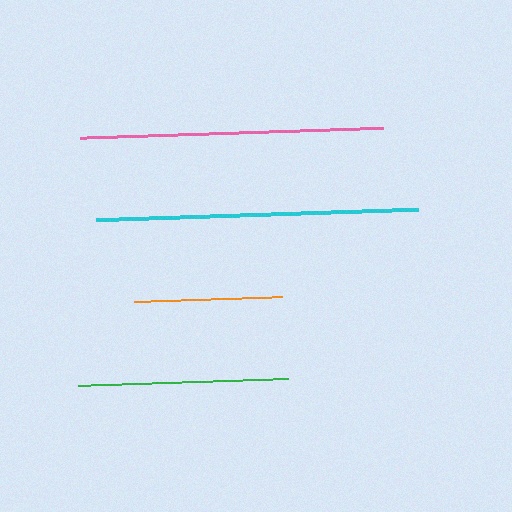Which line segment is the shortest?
The orange line is the shortest at approximately 148 pixels.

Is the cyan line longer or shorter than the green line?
The cyan line is longer than the green line.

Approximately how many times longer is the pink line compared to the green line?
The pink line is approximately 1.4 times the length of the green line.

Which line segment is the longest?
The cyan line is the longest at approximately 322 pixels.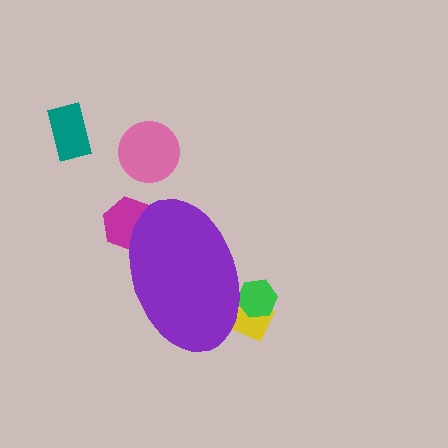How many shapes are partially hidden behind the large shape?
3 shapes are partially hidden.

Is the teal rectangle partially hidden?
No, the teal rectangle is fully visible.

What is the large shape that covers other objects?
A purple ellipse.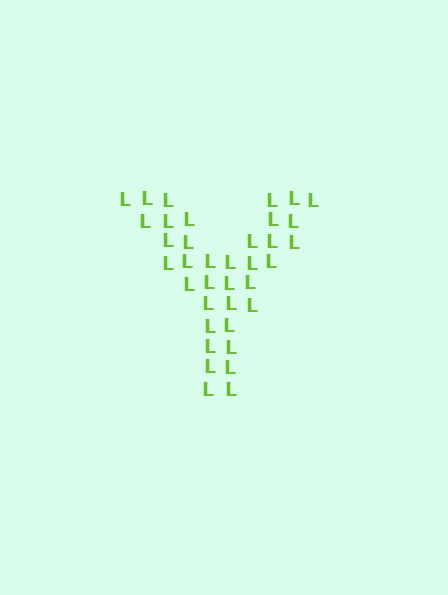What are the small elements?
The small elements are letter L's.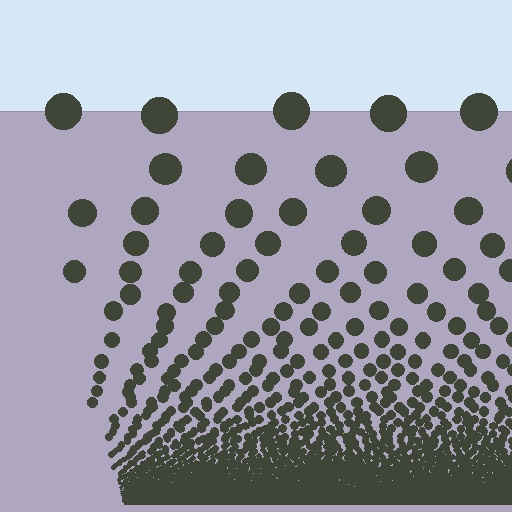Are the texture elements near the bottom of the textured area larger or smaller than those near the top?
Smaller. The gradient is inverted — elements near the bottom are smaller and denser.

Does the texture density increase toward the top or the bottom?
Density increases toward the bottom.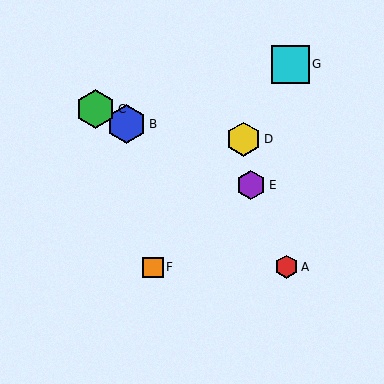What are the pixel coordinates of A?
Object A is at (286, 267).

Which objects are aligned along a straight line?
Objects B, C, E are aligned along a straight line.